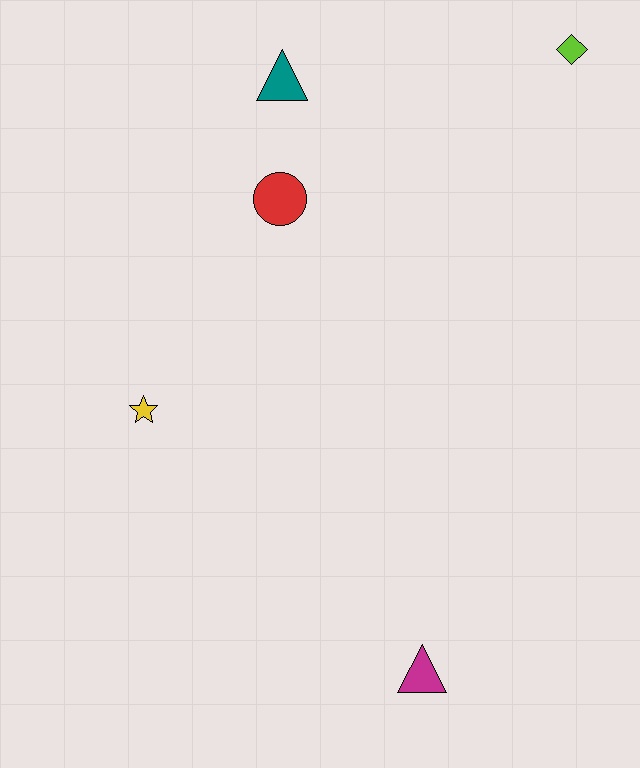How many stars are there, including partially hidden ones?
There is 1 star.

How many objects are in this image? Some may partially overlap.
There are 5 objects.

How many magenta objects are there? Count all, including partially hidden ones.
There is 1 magenta object.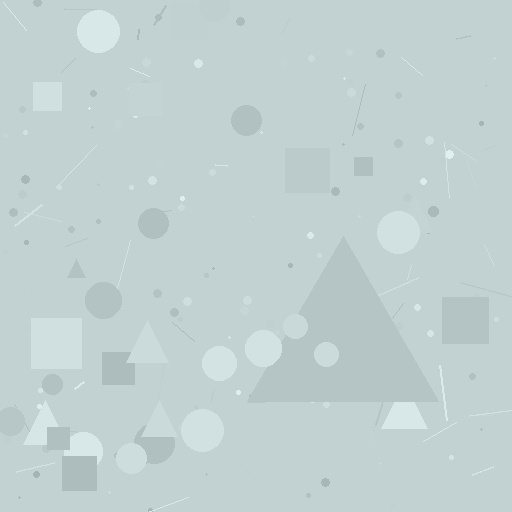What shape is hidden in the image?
A triangle is hidden in the image.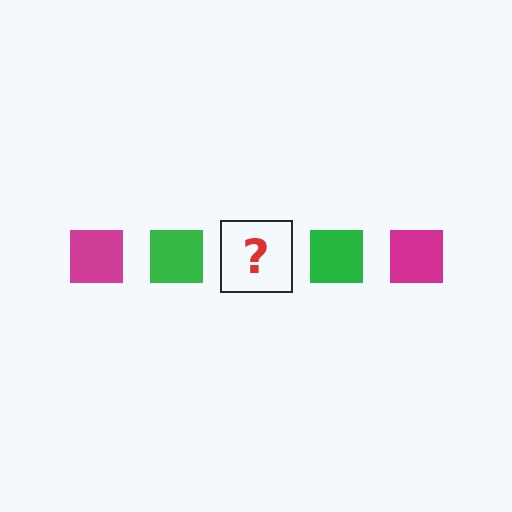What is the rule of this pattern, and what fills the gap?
The rule is that the pattern cycles through magenta, green squares. The gap should be filled with a magenta square.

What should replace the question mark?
The question mark should be replaced with a magenta square.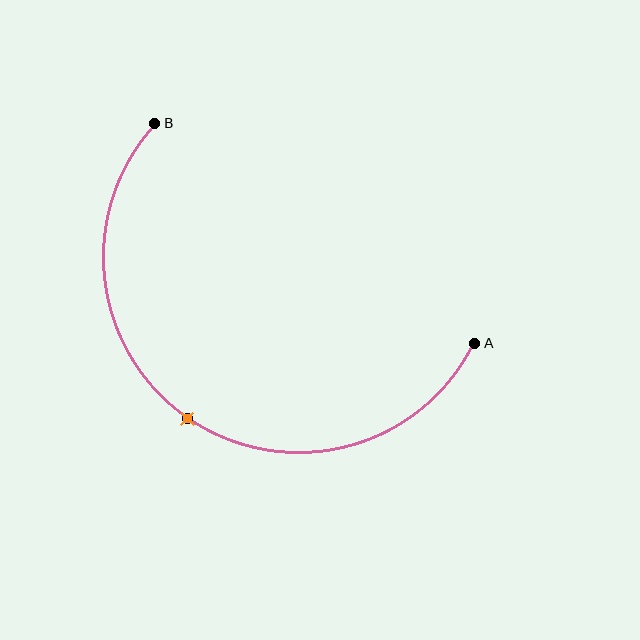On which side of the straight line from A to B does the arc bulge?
The arc bulges below and to the left of the straight line connecting A and B.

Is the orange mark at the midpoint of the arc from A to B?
Yes. The orange mark lies on the arc at equal arc-length from both A and B — it is the arc midpoint.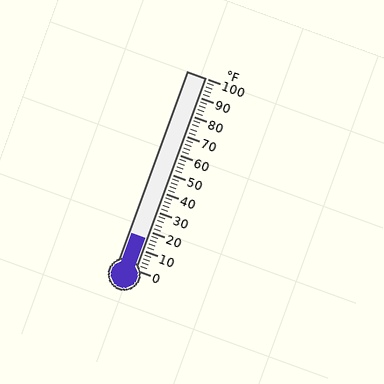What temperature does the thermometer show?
The thermometer shows approximately 16°F.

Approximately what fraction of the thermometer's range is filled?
The thermometer is filled to approximately 15% of its range.